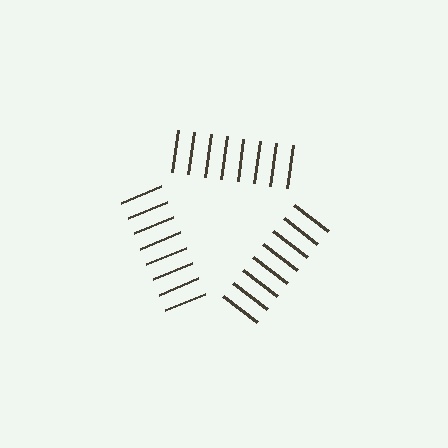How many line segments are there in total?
24 — 8 along each of the 3 edges.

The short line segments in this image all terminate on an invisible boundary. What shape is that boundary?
An illusory triangle — the line segments terminate on its edges but no continuous stroke is drawn.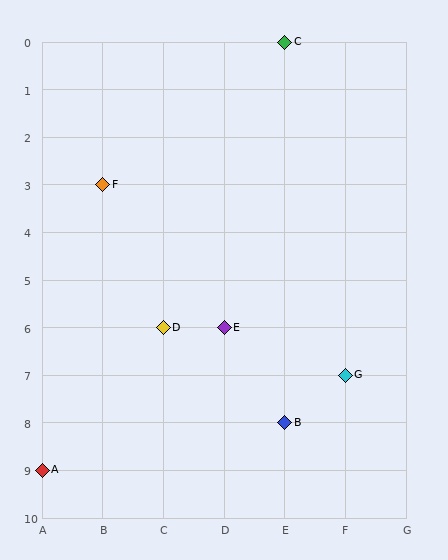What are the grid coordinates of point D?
Point D is at grid coordinates (C, 6).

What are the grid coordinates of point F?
Point F is at grid coordinates (B, 3).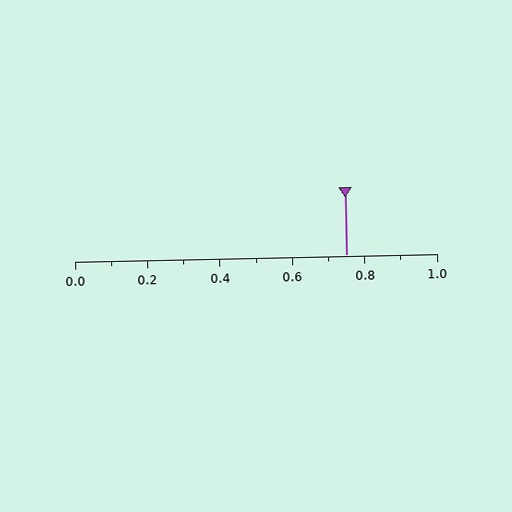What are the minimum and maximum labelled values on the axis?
The axis runs from 0.0 to 1.0.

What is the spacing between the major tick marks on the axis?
The major ticks are spaced 0.2 apart.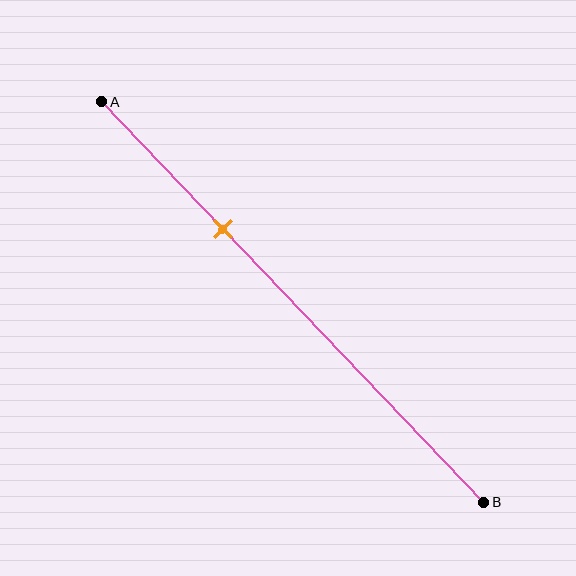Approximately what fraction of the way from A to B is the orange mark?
The orange mark is approximately 30% of the way from A to B.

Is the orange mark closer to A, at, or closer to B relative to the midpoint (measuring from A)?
The orange mark is closer to point A than the midpoint of segment AB.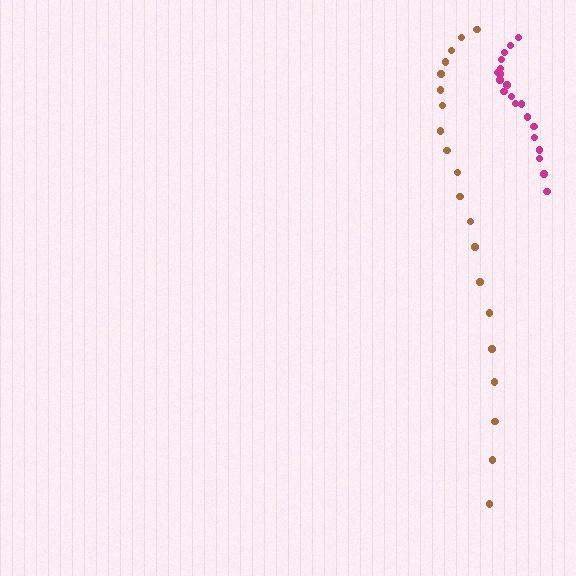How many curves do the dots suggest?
There are 2 distinct paths.